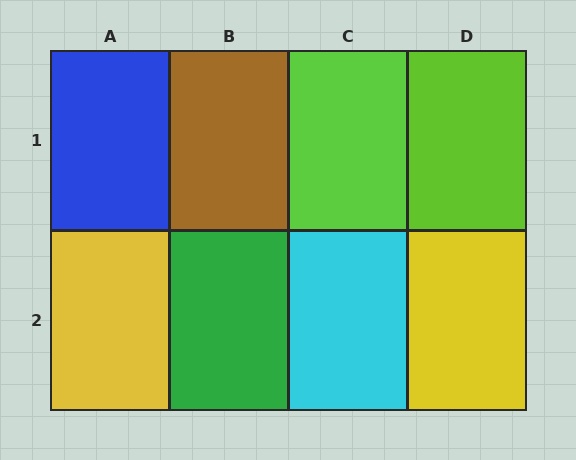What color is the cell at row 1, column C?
Lime.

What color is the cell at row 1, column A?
Blue.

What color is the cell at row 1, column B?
Brown.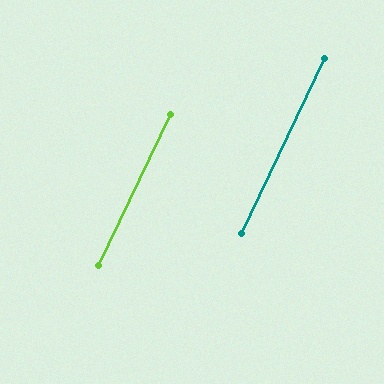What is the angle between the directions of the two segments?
Approximately 0 degrees.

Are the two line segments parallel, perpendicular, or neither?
Parallel — their directions differ by only 0.1°.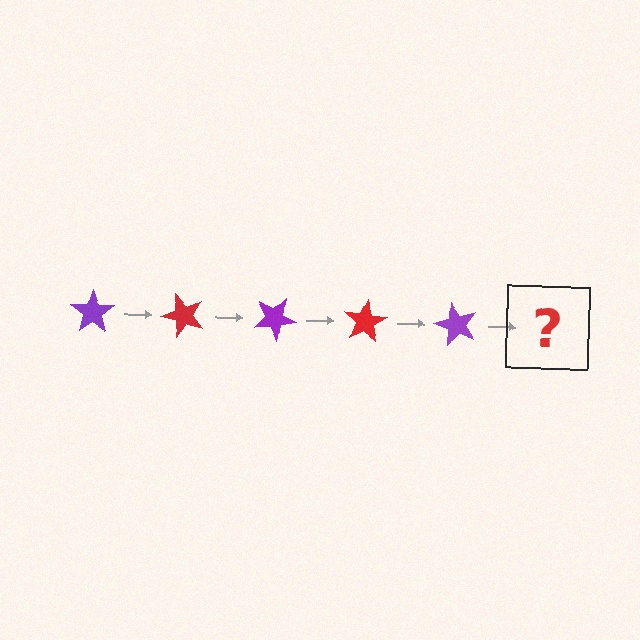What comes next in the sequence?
The next element should be a red star, rotated 250 degrees from the start.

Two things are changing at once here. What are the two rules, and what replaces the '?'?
The two rules are that it rotates 50 degrees each step and the color cycles through purple and red. The '?' should be a red star, rotated 250 degrees from the start.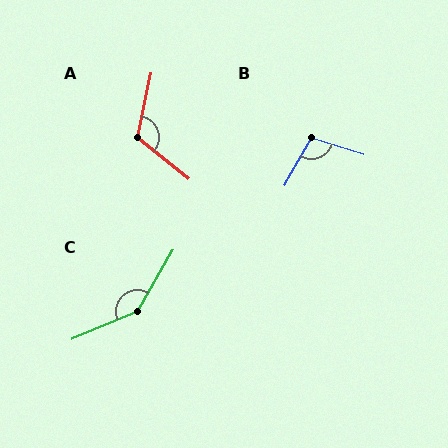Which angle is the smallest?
B, at approximately 102 degrees.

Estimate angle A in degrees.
Approximately 117 degrees.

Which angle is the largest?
C, at approximately 143 degrees.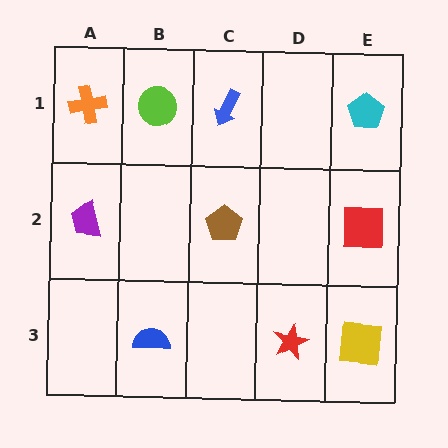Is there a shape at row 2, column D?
No, that cell is empty.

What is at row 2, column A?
A purple trapezoid.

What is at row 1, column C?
A blue arrow.